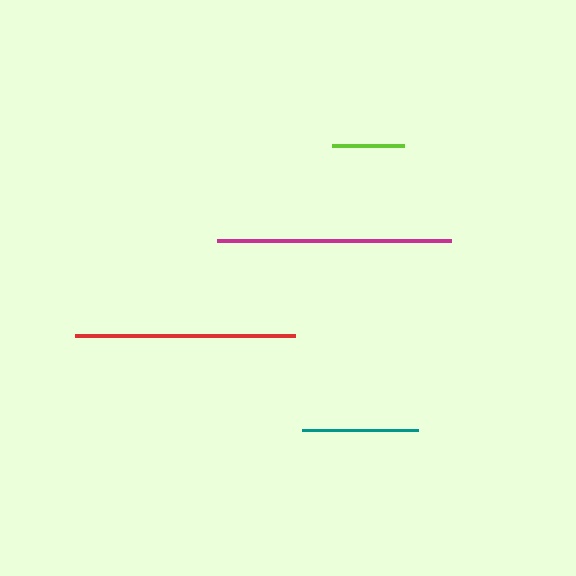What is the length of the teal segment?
The teal segment is approximately 116 pixels long.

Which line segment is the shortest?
The lime line is the shortest at approximately 72 pixels.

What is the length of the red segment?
The red segment is approximately 219 pixels long.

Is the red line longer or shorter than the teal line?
The red line is longer than the teal line.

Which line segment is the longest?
The magenta line is the longest at approximately 234 pixels.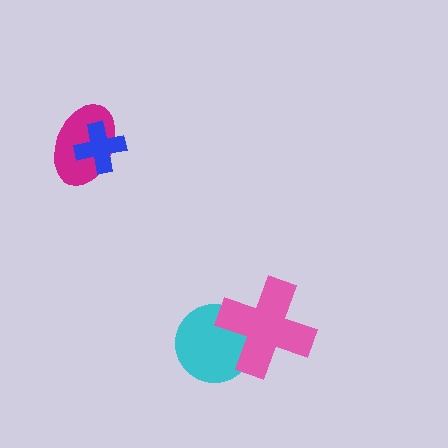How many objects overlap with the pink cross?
1 object overlaps with the pink cross.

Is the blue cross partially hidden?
No, no other shape covers it.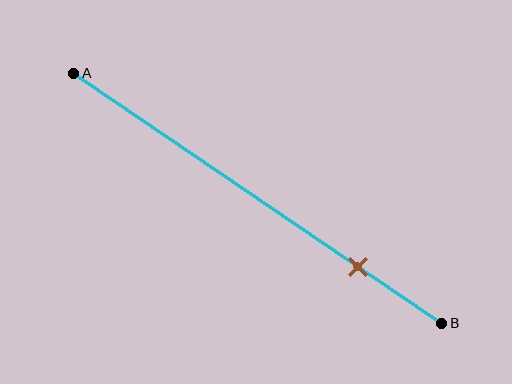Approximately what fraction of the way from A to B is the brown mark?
The brown mark is approximately 75% of the way from A to B.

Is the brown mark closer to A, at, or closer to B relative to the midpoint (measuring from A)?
The brown mark is closer to point B than the midpoint of segment AB.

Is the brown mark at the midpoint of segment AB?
No, the mark is at about 75% from A, not at the 50% midpoint.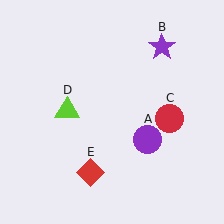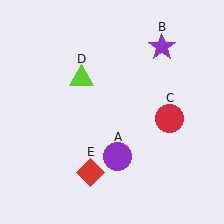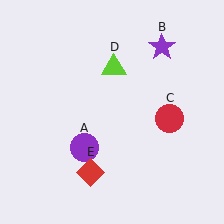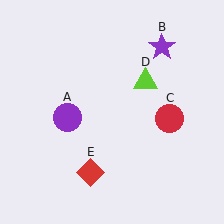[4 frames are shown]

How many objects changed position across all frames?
2 objects changed position: purple circle (object A), lime triangle (object D).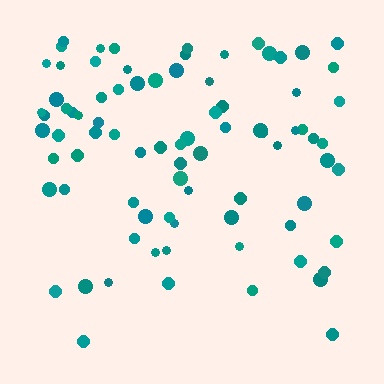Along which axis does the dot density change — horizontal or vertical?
Vertical.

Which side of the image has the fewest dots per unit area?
The bottom.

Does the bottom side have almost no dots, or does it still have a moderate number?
Still a moderate number, just noticeably fewer than the top.